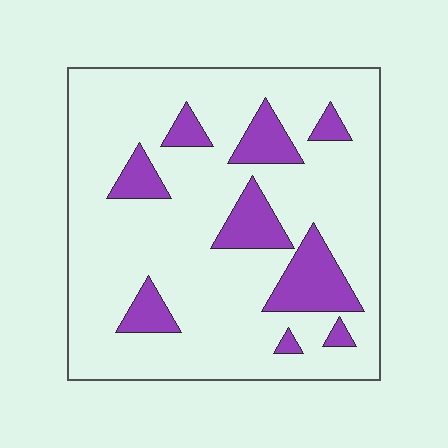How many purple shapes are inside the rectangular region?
9.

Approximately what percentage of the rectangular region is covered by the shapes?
Approximately 20%.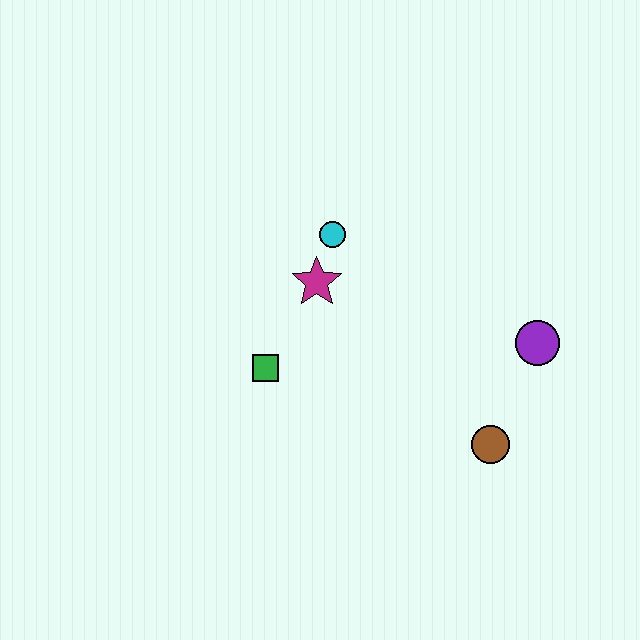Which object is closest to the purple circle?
The brown circle is closest to the purple circle.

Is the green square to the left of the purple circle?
Yes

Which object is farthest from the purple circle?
The green square is farthest from the purple circle.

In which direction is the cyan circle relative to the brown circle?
The cyan circle is above the brown circle.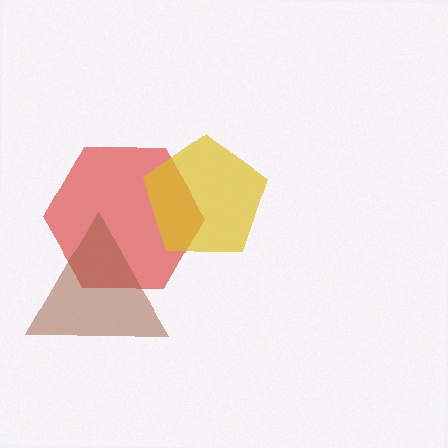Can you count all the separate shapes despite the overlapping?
Yes, there are 3 separate shapes.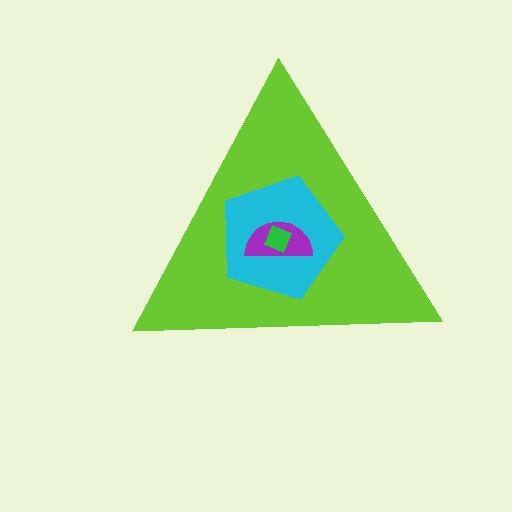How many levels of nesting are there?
4.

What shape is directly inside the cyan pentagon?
The purple semicircle.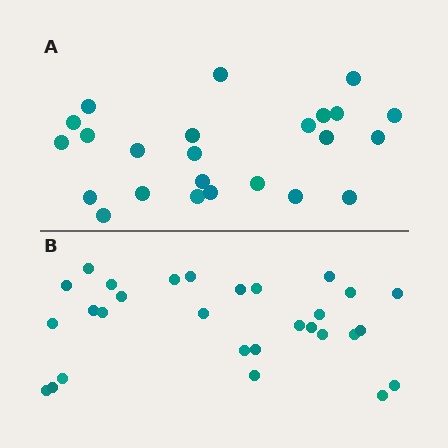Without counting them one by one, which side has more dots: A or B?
Region B (the bottom region) has more dots.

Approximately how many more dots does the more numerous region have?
Region B has about 5 more dots than region A.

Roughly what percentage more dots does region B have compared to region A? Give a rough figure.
About 20% more.